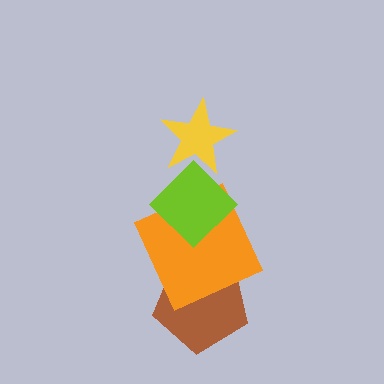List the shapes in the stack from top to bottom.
From top to bottom: the yellow star, the lime diamond, the orange square, the brown pentagon.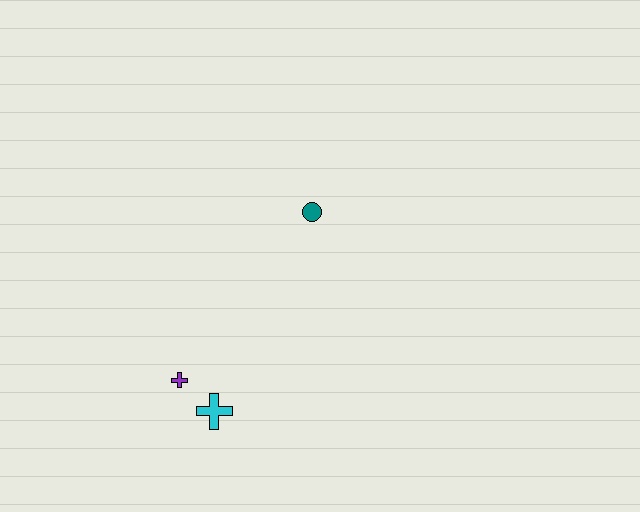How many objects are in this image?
There are 3 objects.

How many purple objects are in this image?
There is 1 purple object.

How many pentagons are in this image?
There are no pentagons.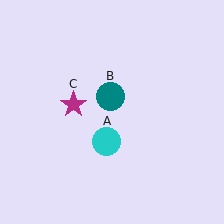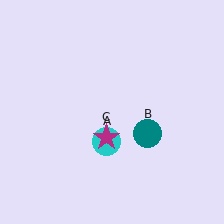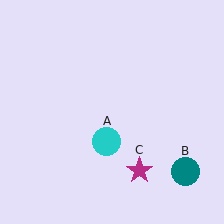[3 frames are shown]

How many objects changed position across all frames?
2 objects changed position: teal circle (object B), magenta star (object C).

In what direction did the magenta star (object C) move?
The magenta star (object C) moved down and to the right.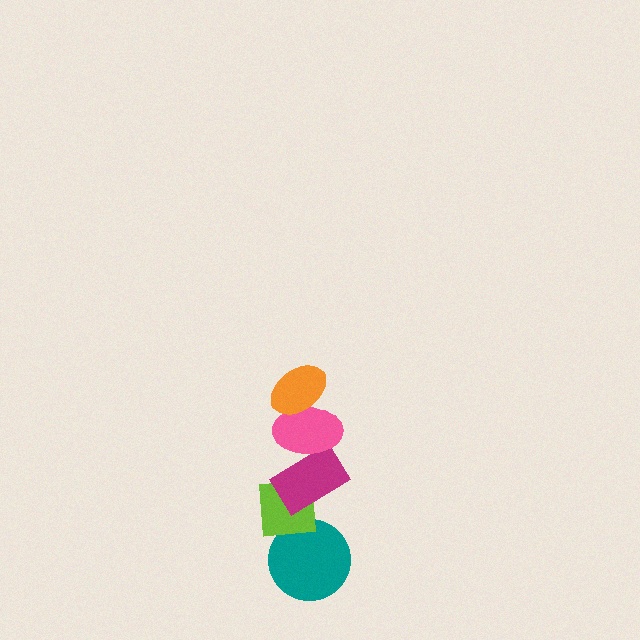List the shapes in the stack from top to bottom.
From top to bottom: the orange ellipse, the pink ellipse, the magenta rectangle, the lime square, the teal circle.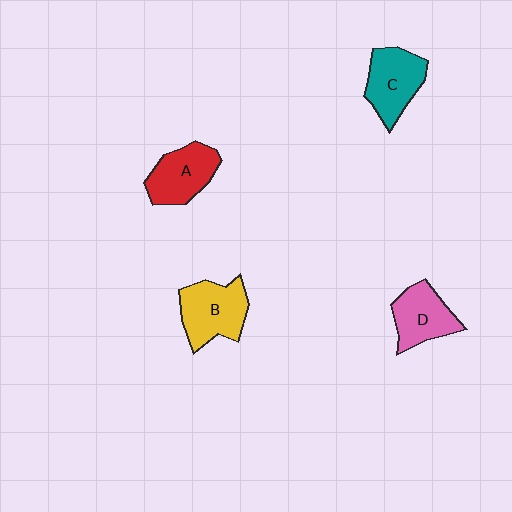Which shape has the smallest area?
Shape D (pink).